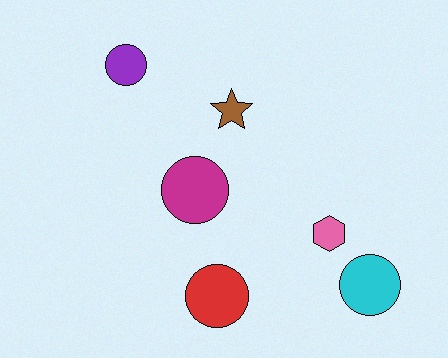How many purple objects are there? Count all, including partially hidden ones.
There is 1 purple object.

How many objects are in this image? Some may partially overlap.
There are 6 objects.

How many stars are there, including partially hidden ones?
There is 1 star.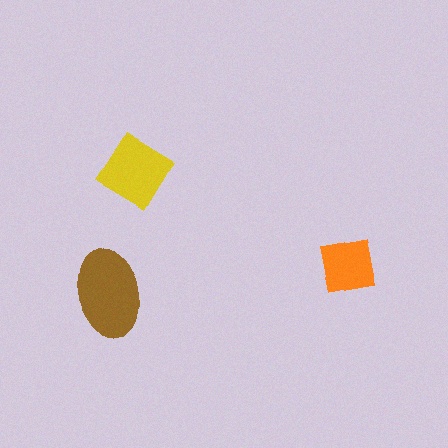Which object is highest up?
The yellow diamond is topmost.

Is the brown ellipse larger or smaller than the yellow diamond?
Larger.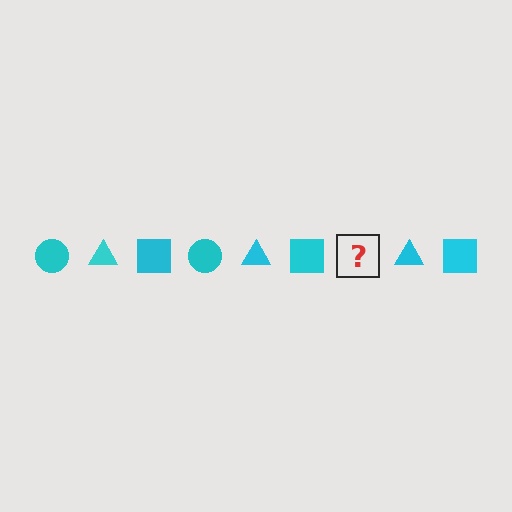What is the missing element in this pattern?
The missing element is a cyan circle.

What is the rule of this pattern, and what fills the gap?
The rule is that the pattern cycles through circle, triangle, square shapes in cyan. The gap should be filled with a cyan circle.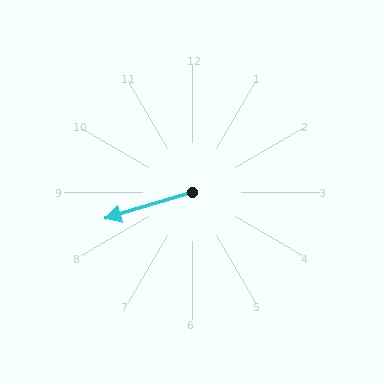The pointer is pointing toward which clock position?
Roughly 8 o'clock.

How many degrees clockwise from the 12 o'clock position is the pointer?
Approximately 253 degrees.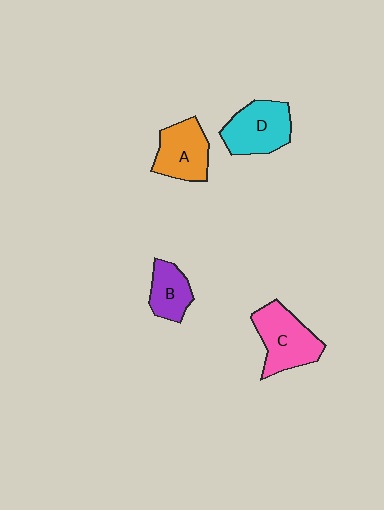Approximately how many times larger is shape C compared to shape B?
Approximately 1.6 times.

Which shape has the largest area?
Shape C (pink).